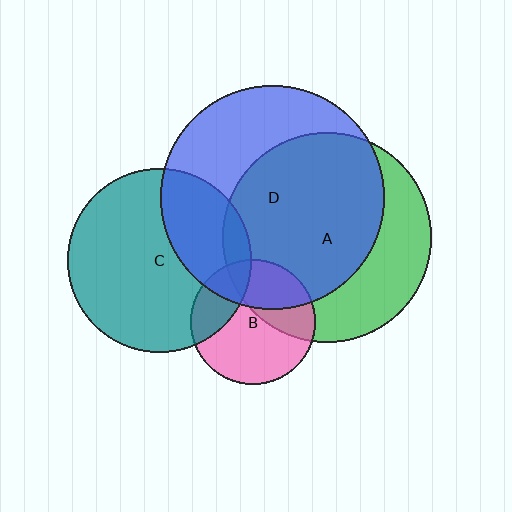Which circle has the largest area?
Circle D (blue).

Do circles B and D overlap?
Yes.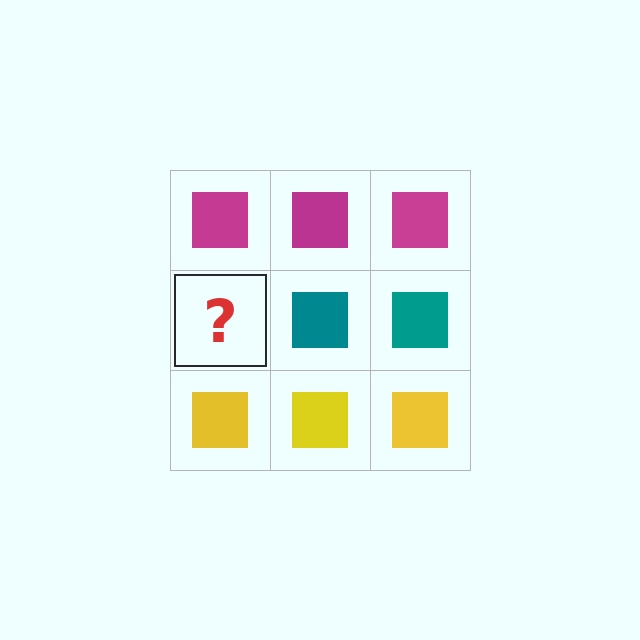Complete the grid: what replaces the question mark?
The question mark should be replaced with a teal square.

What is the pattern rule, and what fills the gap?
The rule is that each row has a consistent color. The gap should be filled with a teal square.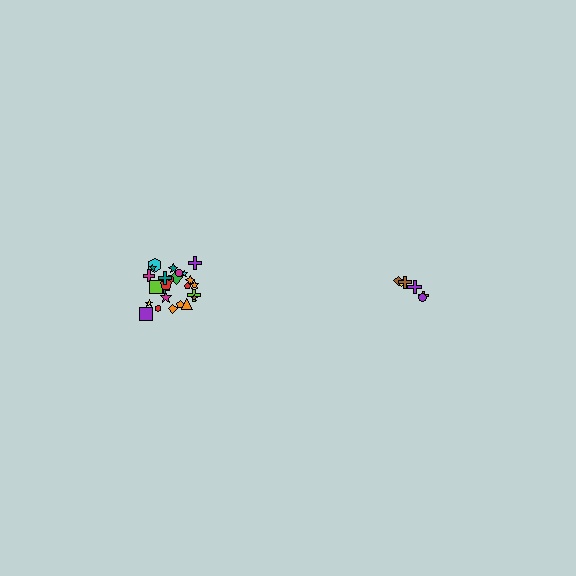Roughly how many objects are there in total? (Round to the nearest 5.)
Roughly 30 objects in total.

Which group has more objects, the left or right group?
The left group.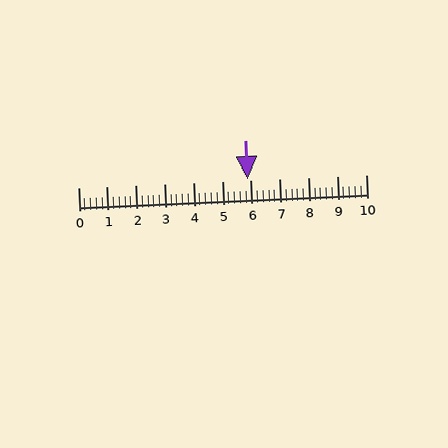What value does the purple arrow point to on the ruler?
The purple arrow points to approximately 5.9.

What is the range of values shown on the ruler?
The ruler shows values from 0 to 10.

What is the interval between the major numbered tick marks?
The major tick marks are spaced 1 units apart.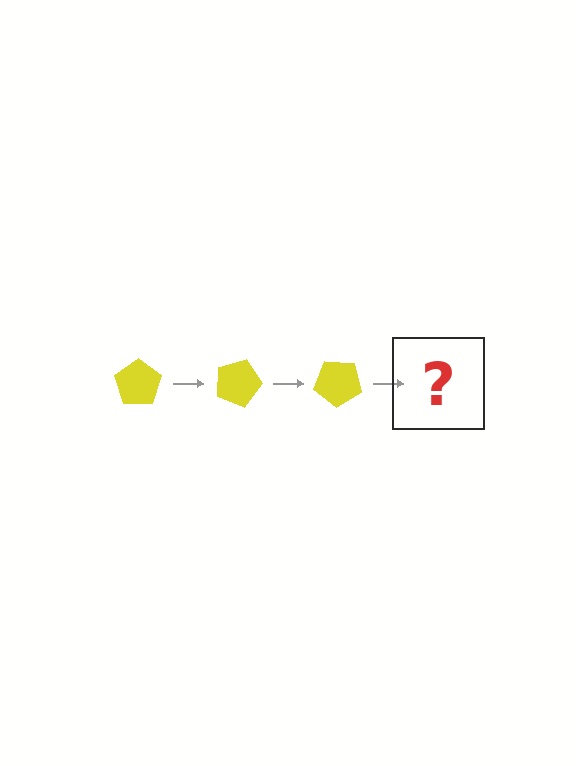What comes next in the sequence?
The next element should be a yellow pentagon rotated 60 degrees.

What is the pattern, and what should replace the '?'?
The pattern is that the pentagon rotates 20 degrees each step. The '?' should be a yellow pentagon rotated 60 degrees.